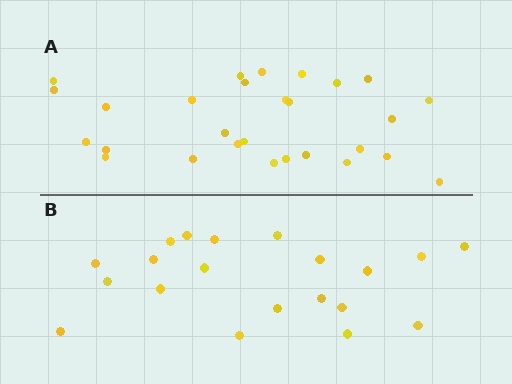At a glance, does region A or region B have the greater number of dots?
Region A (the top region) has more dots.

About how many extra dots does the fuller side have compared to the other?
Region A has roughly 8 or so more dots than region B.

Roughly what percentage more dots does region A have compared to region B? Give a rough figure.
About 40% more.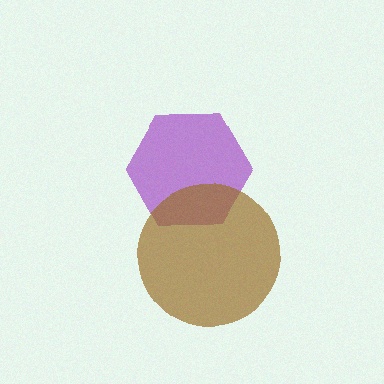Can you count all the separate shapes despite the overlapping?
Yes, there are 2 separate shapes.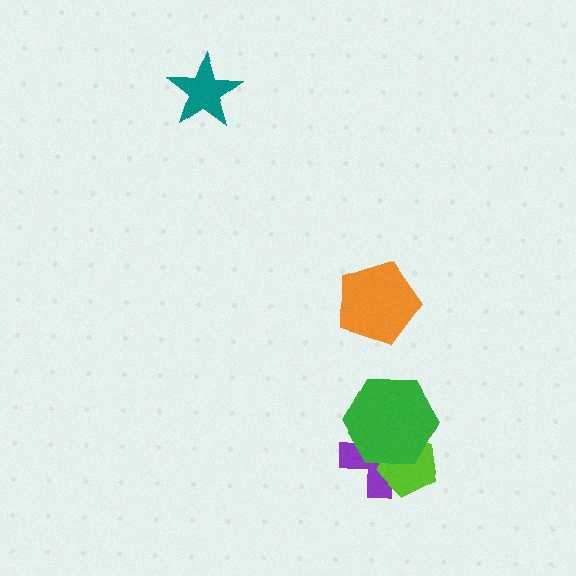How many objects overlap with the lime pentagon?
2 objects overlap with the lime pentagon.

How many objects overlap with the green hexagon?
2 objects overlap with the green hexagon.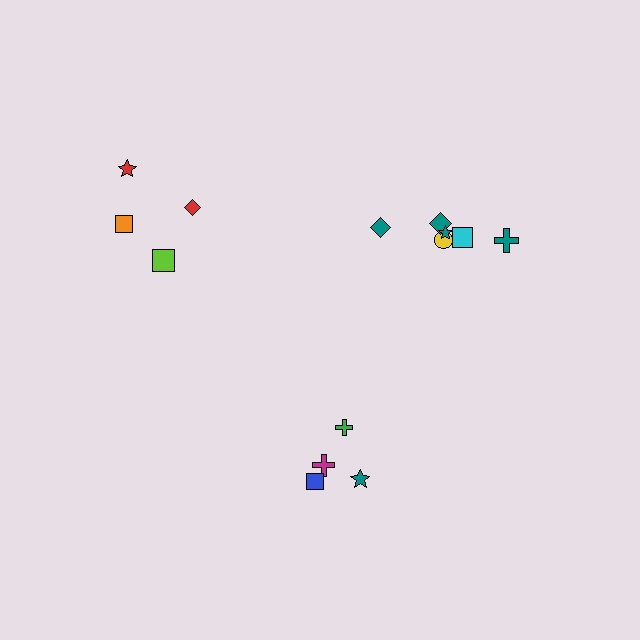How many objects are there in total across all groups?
There are 14 objects.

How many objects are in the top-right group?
There are 6 objects.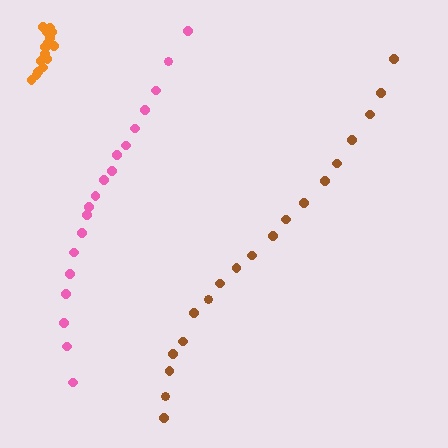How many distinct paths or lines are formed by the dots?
There are 3 distinct paths.